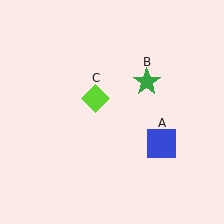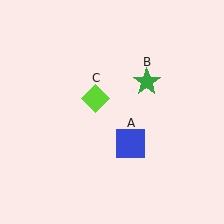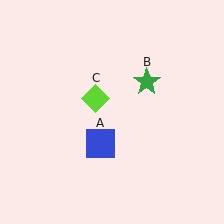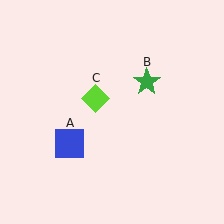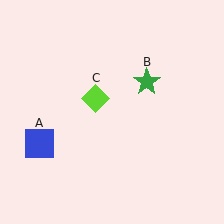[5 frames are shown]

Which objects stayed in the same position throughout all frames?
Green star (object B) and lime diamond (object C) remained stationary.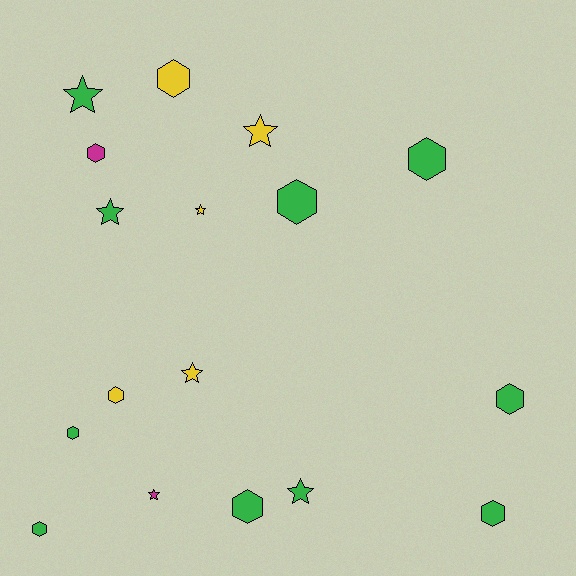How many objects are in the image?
There are 17 objects.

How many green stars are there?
There are 3 green stars.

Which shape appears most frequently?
Hexagon, with 10 objects.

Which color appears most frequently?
Green, with 10 objects.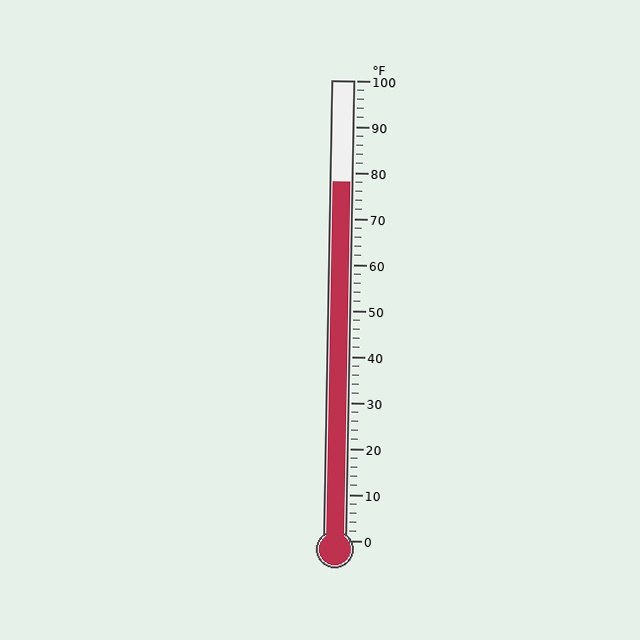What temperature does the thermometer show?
The thermometer shows approximately 78°F.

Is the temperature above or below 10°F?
The temperature is above 10°F.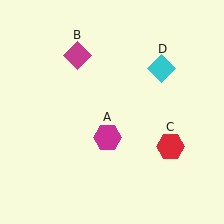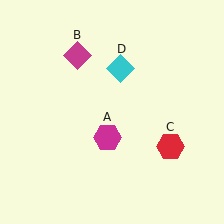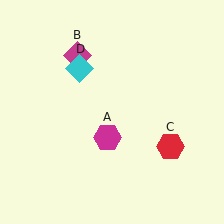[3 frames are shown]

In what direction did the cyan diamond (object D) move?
The cyan diamond (object D) moved left.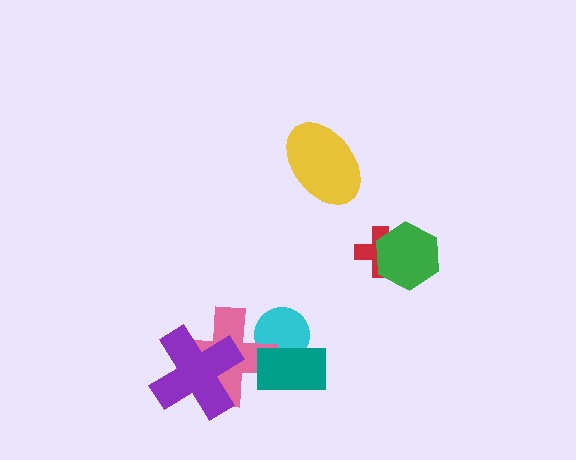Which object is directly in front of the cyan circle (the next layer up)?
The pink cross is directly in front of the cyan circle.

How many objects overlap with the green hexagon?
1 object overlaps with the green hexagon.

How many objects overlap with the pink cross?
3 objects overlap with the pink cross.